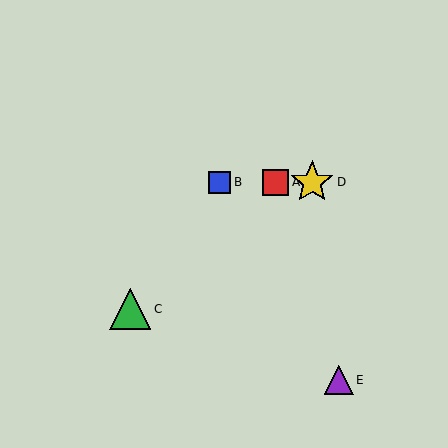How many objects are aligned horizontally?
3 objects (A, B, D) are aligned horizontally.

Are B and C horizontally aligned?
No, B is at y≈182 and C is at y≈309.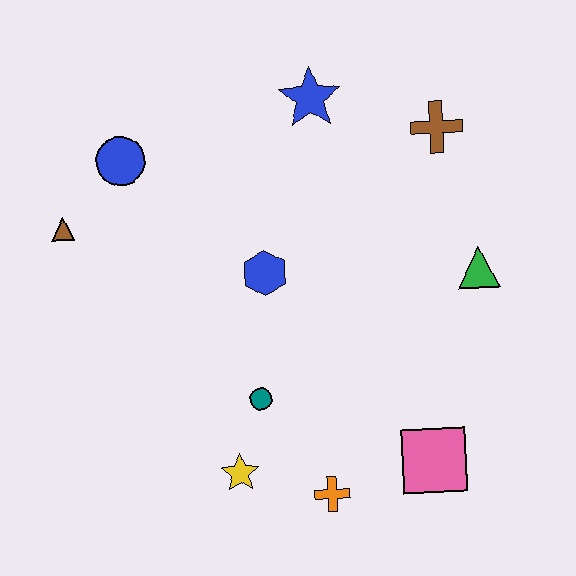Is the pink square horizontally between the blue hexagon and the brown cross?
Yes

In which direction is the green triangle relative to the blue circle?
The green triangle is to the right of the blue circle.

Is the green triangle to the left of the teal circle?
No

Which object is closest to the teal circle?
The yellow star is closest to the teal circle.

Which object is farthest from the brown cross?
The yellow star is farthest from the brown cross.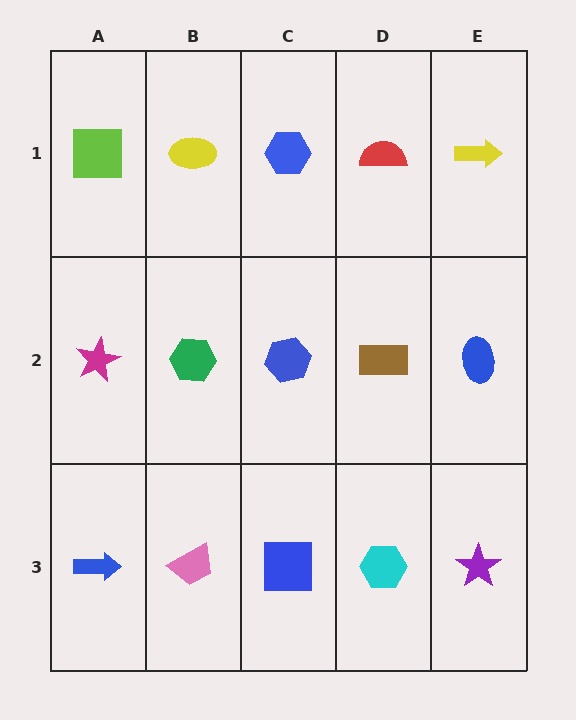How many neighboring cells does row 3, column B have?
3.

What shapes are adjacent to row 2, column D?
A red semicircle (row 1, column D), a cyan hexagon (row 3, column D), a blue hexagon (row 2, column C), a blue ellipse (row 2, column E).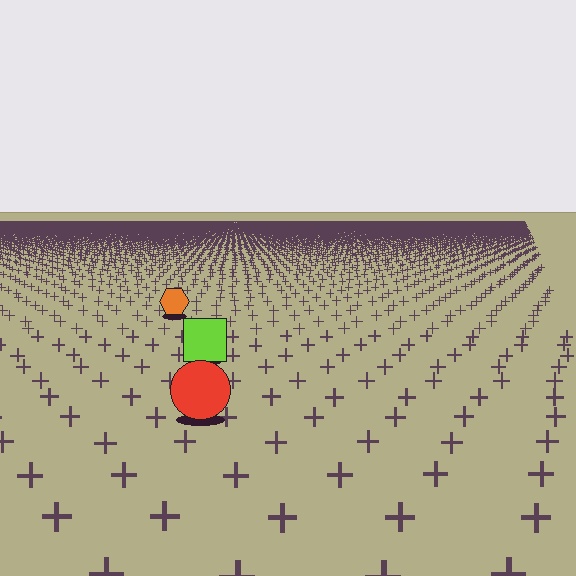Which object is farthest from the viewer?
The orange hexagon is farthest from the viewer. It appears smaller and the ground texture around it is denser.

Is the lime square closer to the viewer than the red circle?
No. The red circle is closer — you can tell from the texture gradient: the ground texture is coarser near it.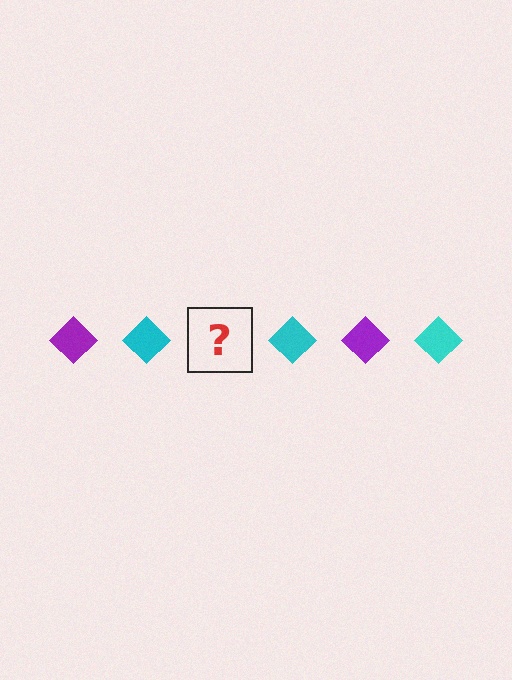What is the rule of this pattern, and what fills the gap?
The rule is that the pattern cycles through purple, cyan diamonds. The gap should be filled with a purple diamond.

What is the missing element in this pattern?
The missing element is a purple diamond.